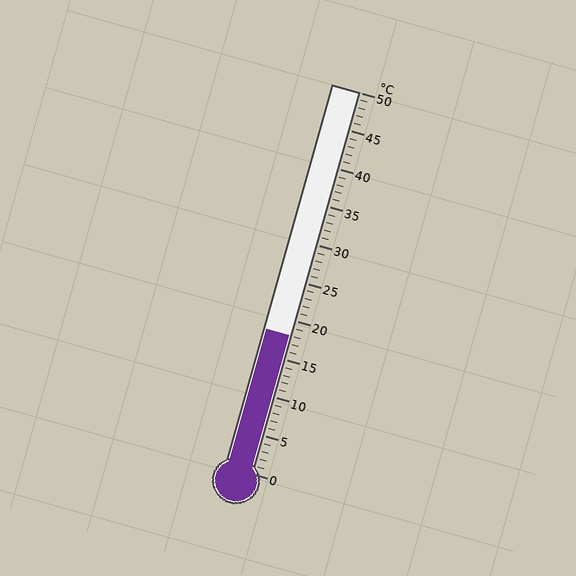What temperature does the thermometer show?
The thermometer shows approximately 18°C.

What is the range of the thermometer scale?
The thermometer scale ranges from 0°C to 50°C.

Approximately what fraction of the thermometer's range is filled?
The thermometer is filled to approximately 35% of its range.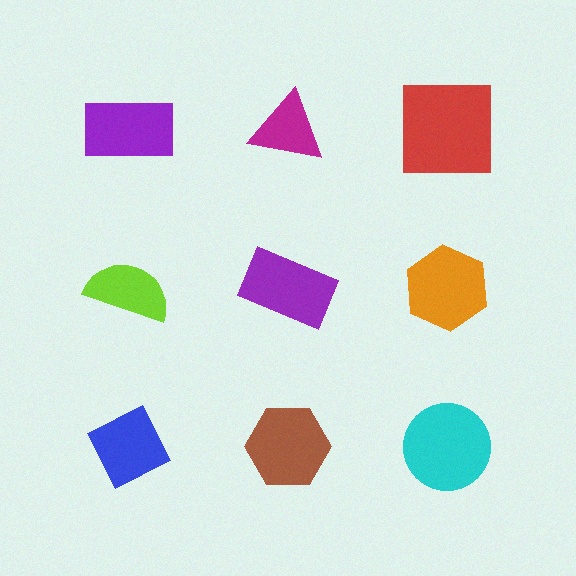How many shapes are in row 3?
3 shapes.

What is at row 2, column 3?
An orange hexagon.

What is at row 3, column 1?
A blue diamond.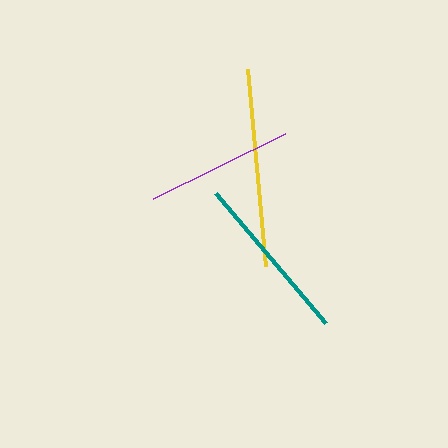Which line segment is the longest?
The yellow line is the longest at approximately 198 pixels.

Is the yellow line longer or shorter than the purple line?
The yellow line is longer than the purple line.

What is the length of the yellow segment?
The yellow segment is approximately 198 pixels long.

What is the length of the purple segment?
The purple segment is approximately 147 pixels long.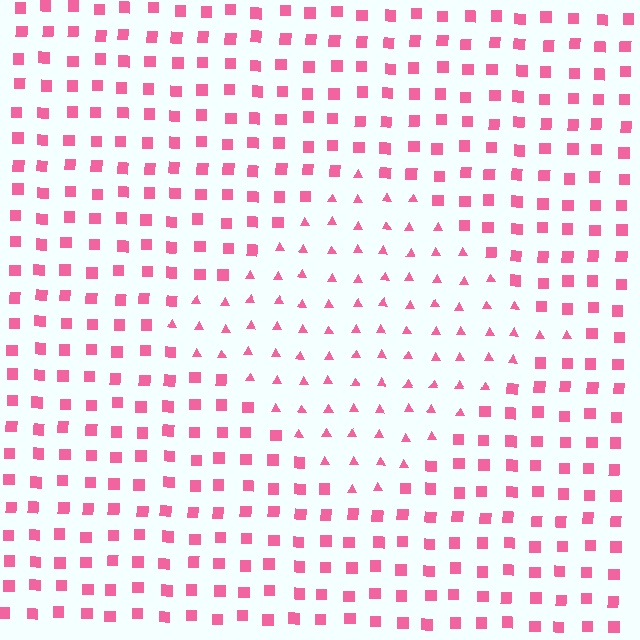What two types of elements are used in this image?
The image uses triangles inside the diamond region and squares outside it.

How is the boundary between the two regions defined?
The boundary is defined by a change in element shape: triangles inside vs. squares outside. All elements share the same color and spacing.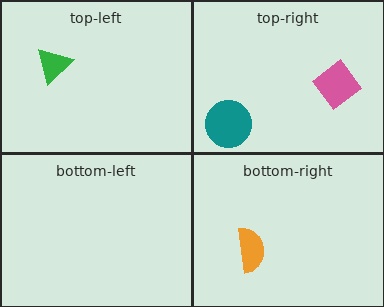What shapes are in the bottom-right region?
The orange semicircle.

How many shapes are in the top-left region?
1.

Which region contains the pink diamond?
The top-right region.